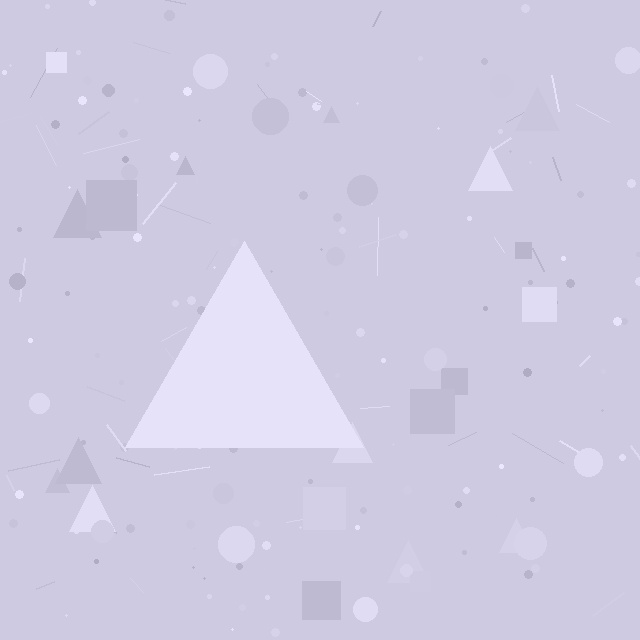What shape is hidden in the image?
A triangle is hidden in the image.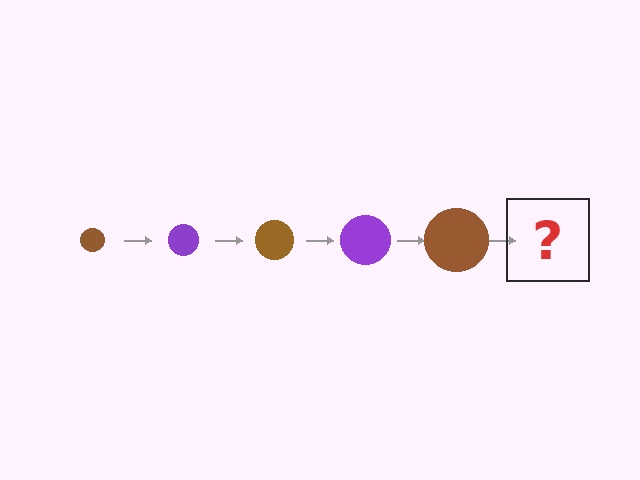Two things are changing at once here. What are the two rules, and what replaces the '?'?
The two rules are that the circle grows larger each step and the color cycles through brown and purple. The '?' should be a purple circle, larger than the previous one.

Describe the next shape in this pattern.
It should be a purple circle, larger than the previous one.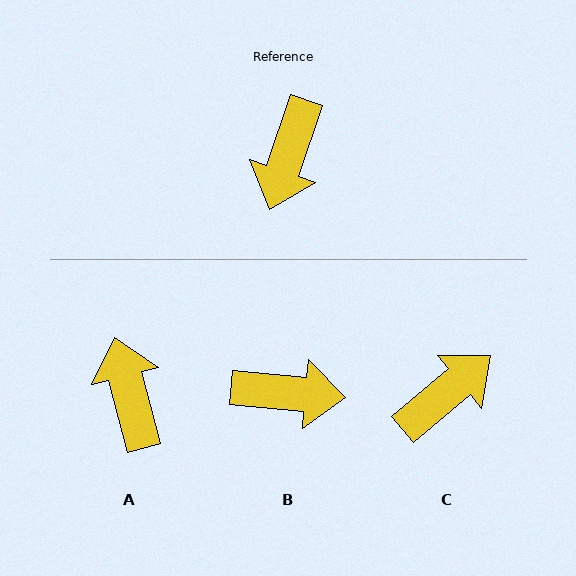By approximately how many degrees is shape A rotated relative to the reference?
Approximately 147 degrees clockwise.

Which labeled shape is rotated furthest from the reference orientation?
C, about 149 degrees away.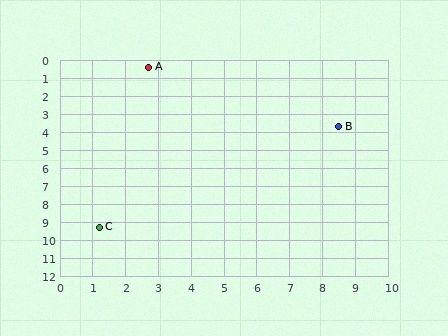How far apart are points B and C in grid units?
Points B and C are about 9.2 grid units apart.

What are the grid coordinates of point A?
Point A is at approximately (2.7, 0.4).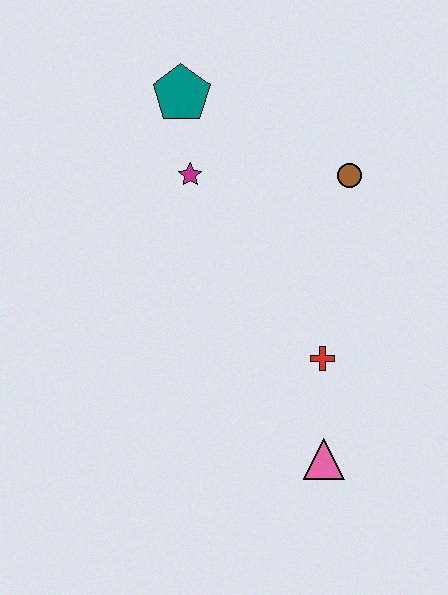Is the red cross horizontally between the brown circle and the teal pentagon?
Yes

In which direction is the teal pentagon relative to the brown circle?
The teal pentagon is to the left of the brown circle.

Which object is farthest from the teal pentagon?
The pink triangle is farthest from the teal pentagon.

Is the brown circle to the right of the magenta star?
Yes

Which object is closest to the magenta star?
The teal pentagon is closest to the magenta star.